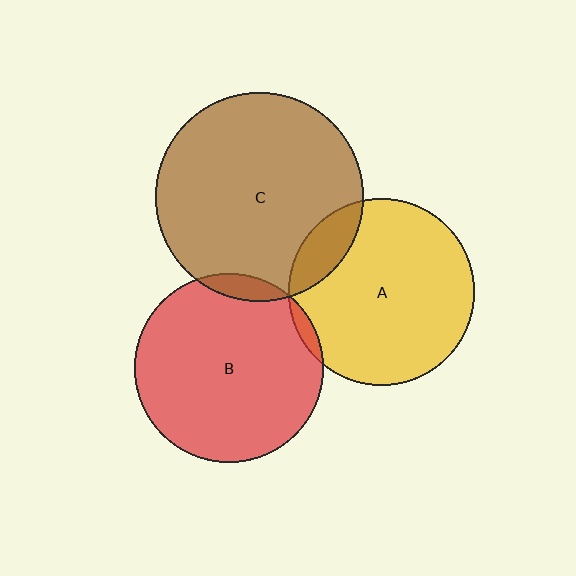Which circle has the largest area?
Circle C (brown).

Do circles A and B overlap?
Yes.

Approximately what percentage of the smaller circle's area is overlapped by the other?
Approximately 5%.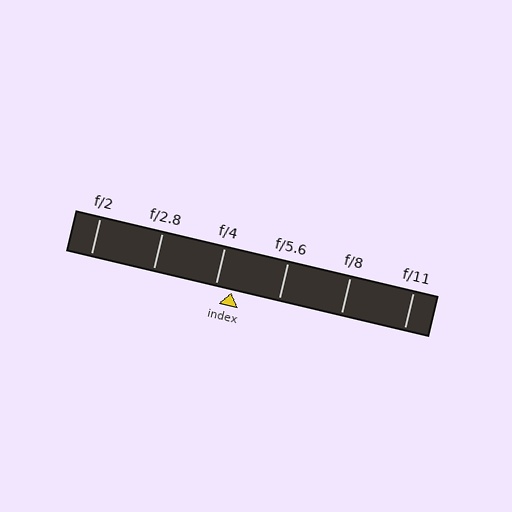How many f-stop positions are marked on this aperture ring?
There are 6 f-stop positions marked.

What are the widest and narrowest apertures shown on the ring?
The widest aperture shown is f/2 and the narrowest is f/11.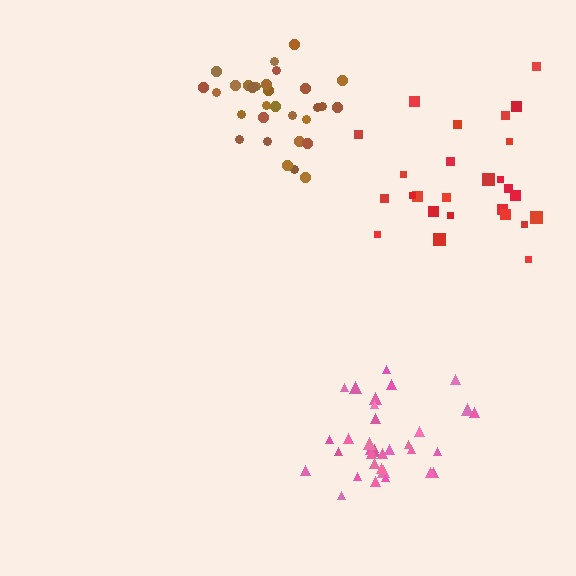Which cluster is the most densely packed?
Pink.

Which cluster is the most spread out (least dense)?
Red.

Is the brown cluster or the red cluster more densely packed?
Brown.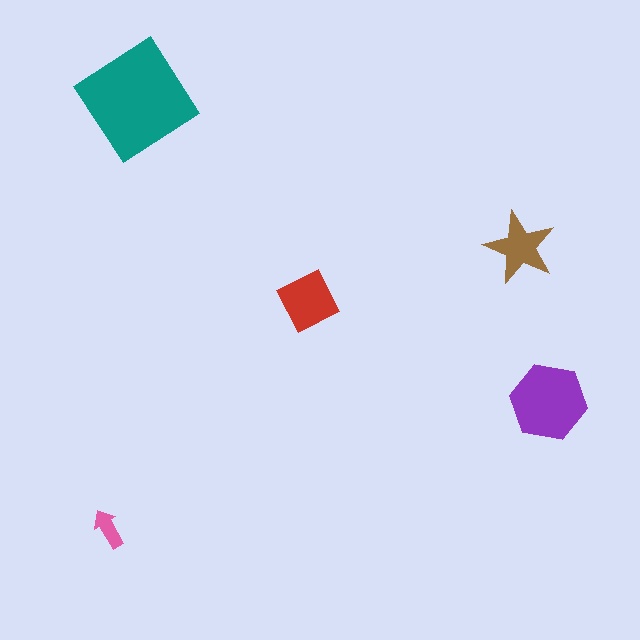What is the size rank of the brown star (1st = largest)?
4th.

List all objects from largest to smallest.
The teal diamond, the purple hexagon, the red diamond, the brown star, the pink arrow.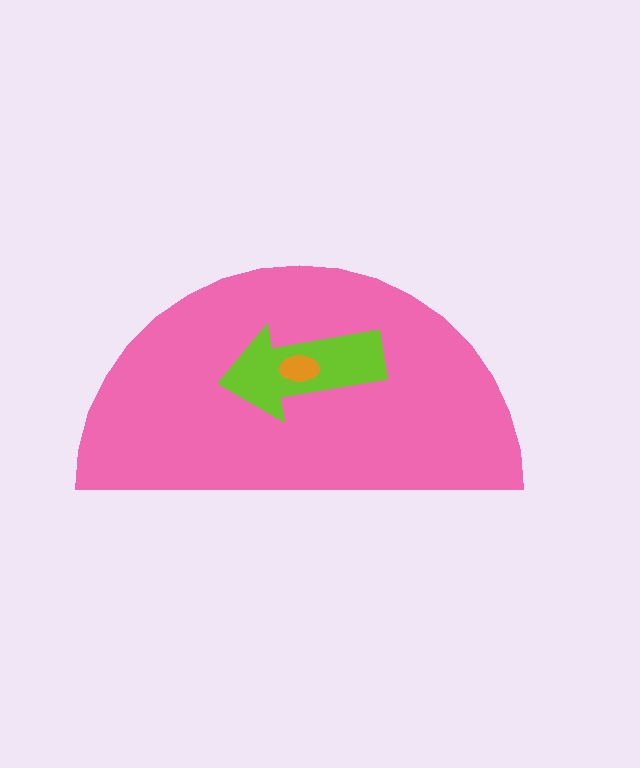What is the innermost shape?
The orange ellipse.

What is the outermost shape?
The pink semicircle.